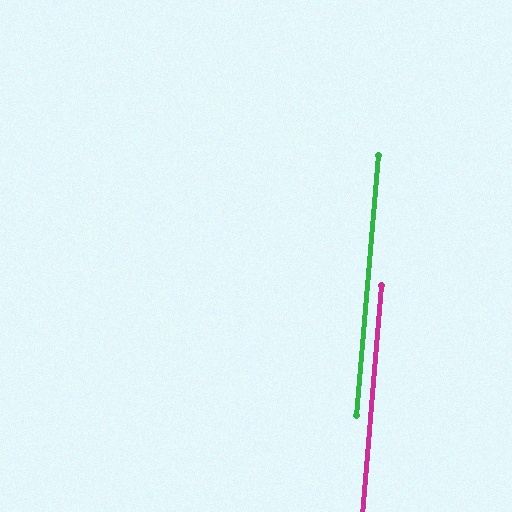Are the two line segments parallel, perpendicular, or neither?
Parallel — their directions differ by only 0.3°.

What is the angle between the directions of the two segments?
Approximately 0 degrees.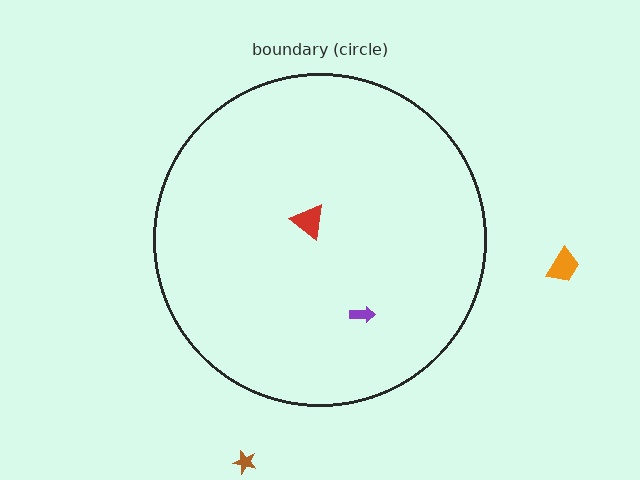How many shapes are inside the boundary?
2 inside, 2 outside.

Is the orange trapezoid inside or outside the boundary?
Outside.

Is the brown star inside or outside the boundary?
Outside.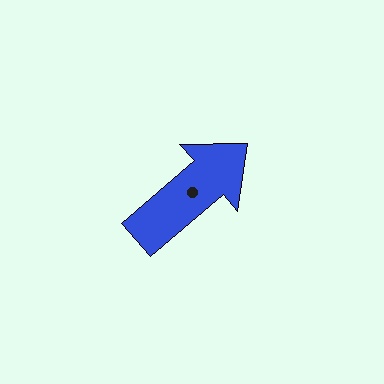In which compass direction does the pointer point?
Northeast.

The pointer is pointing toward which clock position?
Roughly 2 o'clock.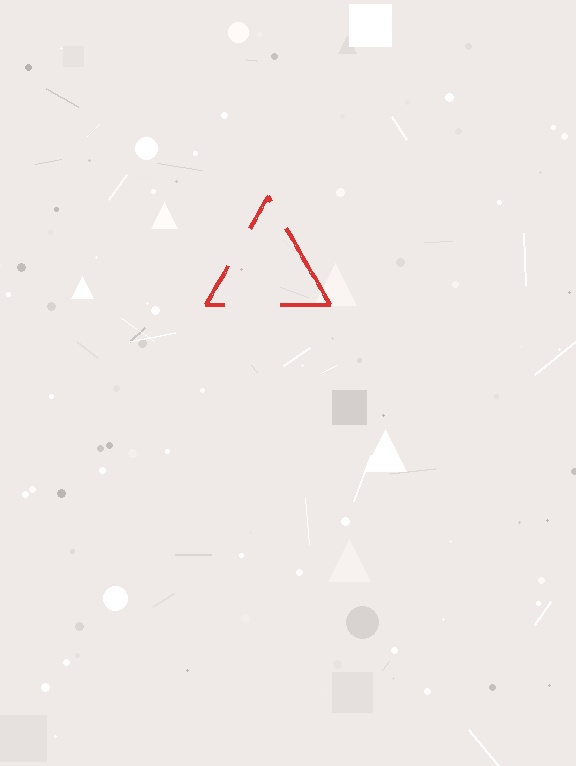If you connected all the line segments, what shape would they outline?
They would outline a triangle.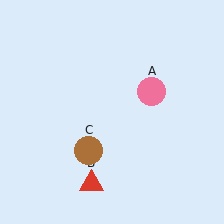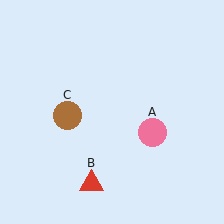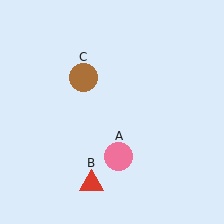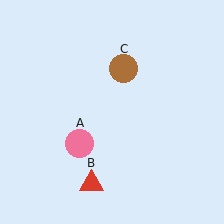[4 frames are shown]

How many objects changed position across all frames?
2 objects changed position: pink circle (object A), brown circle (object C).